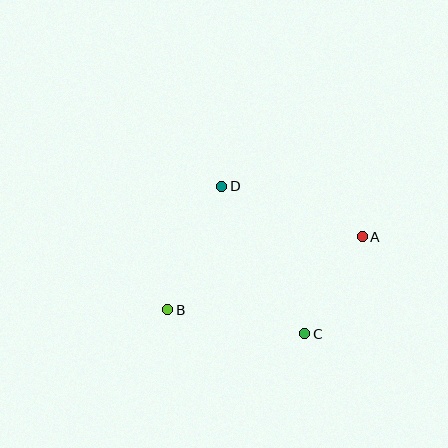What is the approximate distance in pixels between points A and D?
The distance between A and D is approximately 149 pixels.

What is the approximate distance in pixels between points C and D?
The distance between C and D is approximately 169 pixels.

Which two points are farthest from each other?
Points A and B are farthest from each other.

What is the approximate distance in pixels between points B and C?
The distance between B and C is approximately 139 pixels.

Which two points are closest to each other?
Points A and C are closest to each other.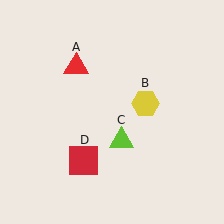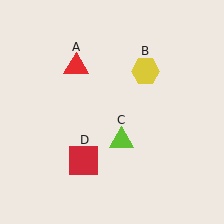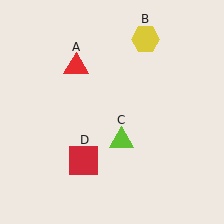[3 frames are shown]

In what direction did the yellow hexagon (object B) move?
The yellow hexagon (object B) moved up.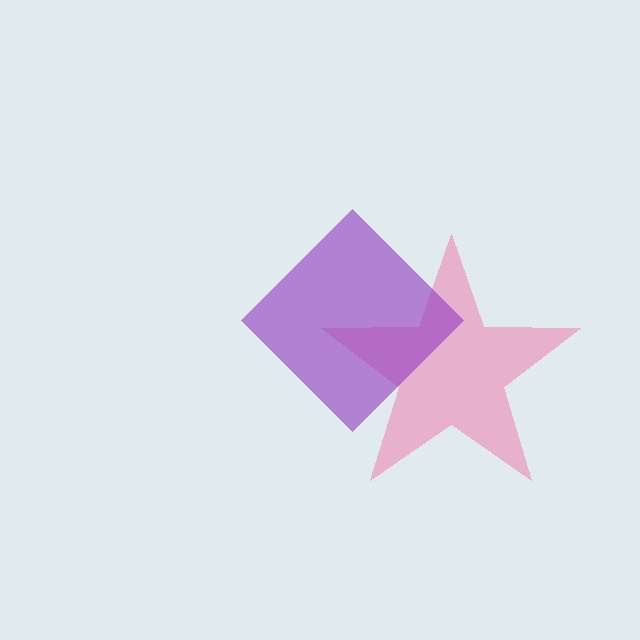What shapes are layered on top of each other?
The layered shapes are: a pink star, a purple diamond.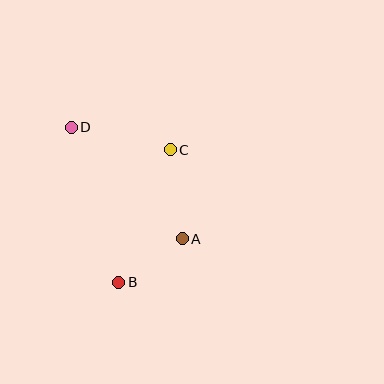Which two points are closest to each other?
Points A and B are closest to each other.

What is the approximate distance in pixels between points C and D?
The distance between C and D is approximately 101 pixels.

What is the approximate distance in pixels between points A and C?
The distance between A and C is approximately 90 pixels.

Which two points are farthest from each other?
Points B and D are farthest from each other.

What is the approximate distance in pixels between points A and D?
The distance between A and D is approximately 157 pixels.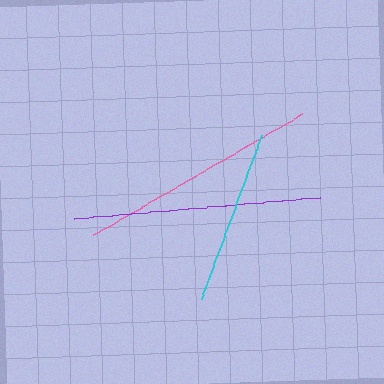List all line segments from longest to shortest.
From longest to shortest: purple, pink, cyan.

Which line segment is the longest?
The purple line is the longest at approximately 247 pixels.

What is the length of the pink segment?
The pink segment is approximately 241 pixels long.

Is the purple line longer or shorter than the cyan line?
The purple line is longer than the cyan line.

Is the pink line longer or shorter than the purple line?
The purple line is longer than the pink line.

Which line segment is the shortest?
The cyan line is the shortest at approximately 174 pixels.